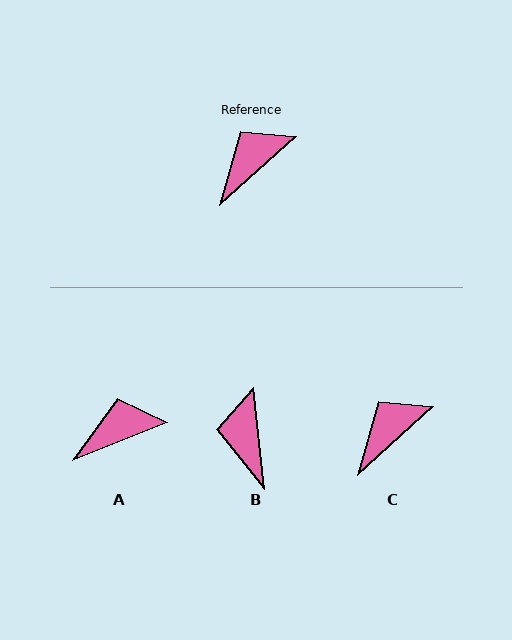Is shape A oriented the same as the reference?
No, it is off by about 20 degrees.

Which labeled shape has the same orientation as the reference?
C.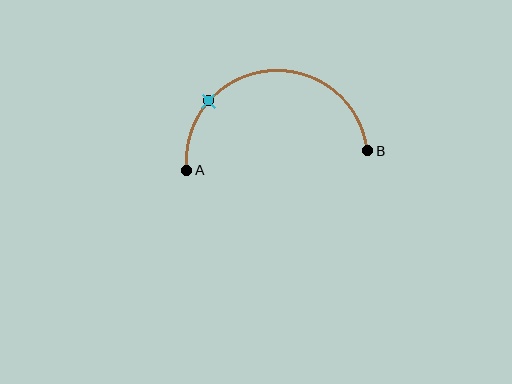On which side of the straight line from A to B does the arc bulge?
The arc bulges above the straight line connecting A and B.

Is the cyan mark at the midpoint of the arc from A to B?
No. The cyan mark lies on the arc but is closer to endpoint A. The arc midpoint would be at the point on the curve equidistant along the arc from both A and B.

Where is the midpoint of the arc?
The arc midpoint is the point on the curve farthest from the straight line joining A and B. It sits above that line.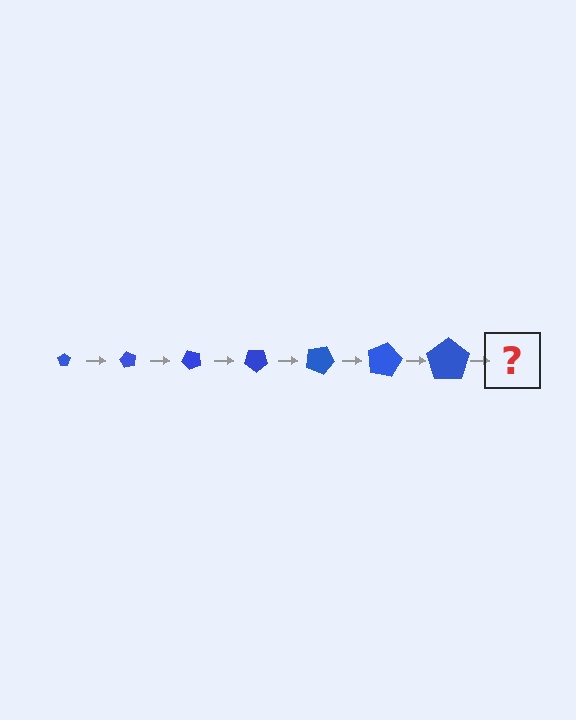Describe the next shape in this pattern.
It should be a pentagon, larger than the previous one and rotated 420 degrees from the start.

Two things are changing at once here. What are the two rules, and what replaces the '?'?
The two rules are that the pentagon grows larger each step and it rotates 60 degrees each step. The '?' should be a pentagon, larger than the previous one and rotated 420 degrees from the start.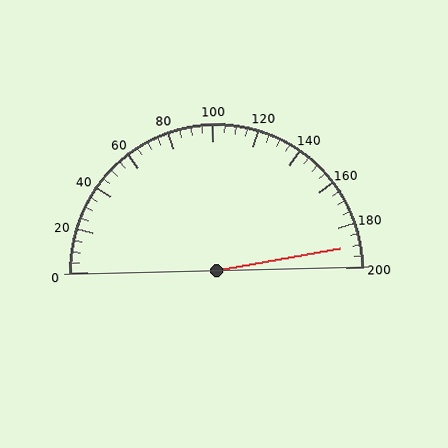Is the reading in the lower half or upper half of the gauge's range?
The reading is in the upper half of the range (0 to 200).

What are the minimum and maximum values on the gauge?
The gauge ranges from 0 to 200.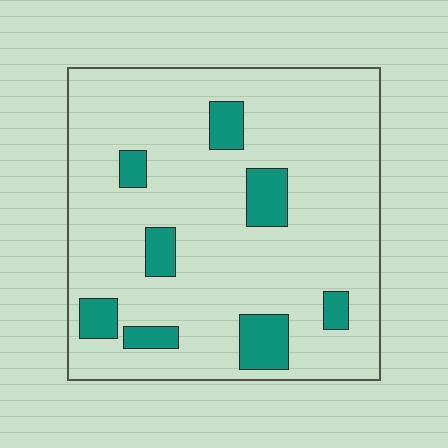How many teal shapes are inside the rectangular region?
8.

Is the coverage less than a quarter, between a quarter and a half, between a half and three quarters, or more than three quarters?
Less than a quarter.